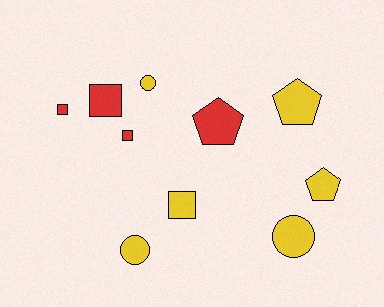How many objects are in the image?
There are 10 objects.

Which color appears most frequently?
Yellow, with 6 objects.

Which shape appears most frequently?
Square, with 4 objects.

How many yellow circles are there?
There are 3 yellow circles.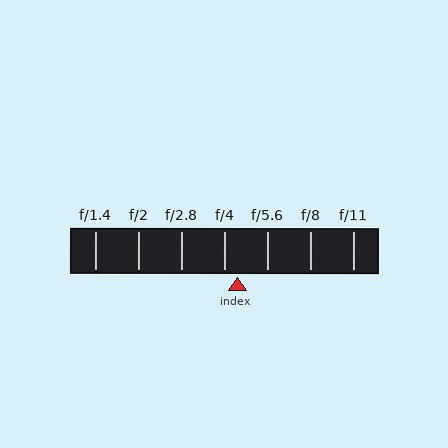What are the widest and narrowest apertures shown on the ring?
The widest aperture shown is f/1.4 and the narrowest is f/11.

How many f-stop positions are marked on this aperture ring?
There are 7 f-stop positions marked.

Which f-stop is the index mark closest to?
The index mark is closest to f/4.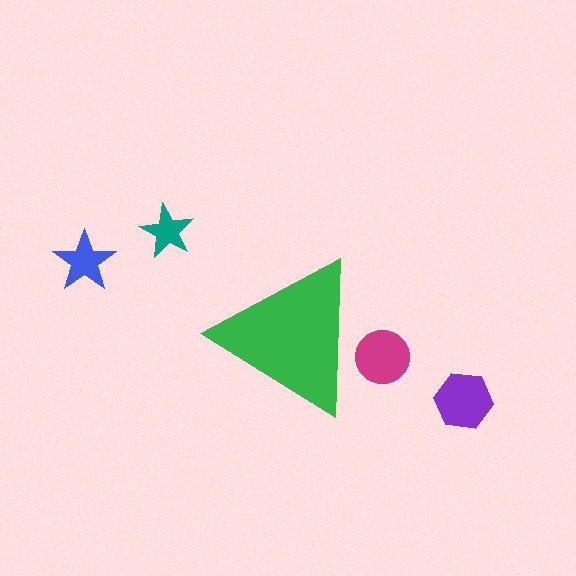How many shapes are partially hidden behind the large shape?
1 shape is partially hidden.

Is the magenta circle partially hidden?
Yes, the magenta circle is partially hidden behind the green triangle.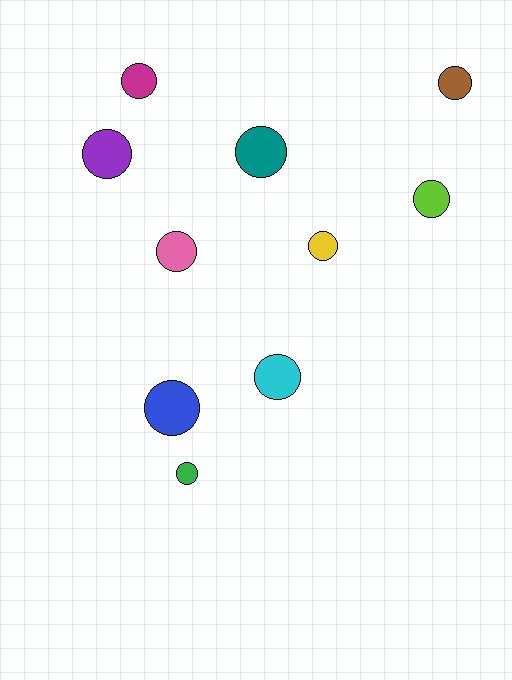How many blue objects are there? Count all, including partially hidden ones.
There is 1 blue object.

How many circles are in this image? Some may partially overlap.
There are 10 circles.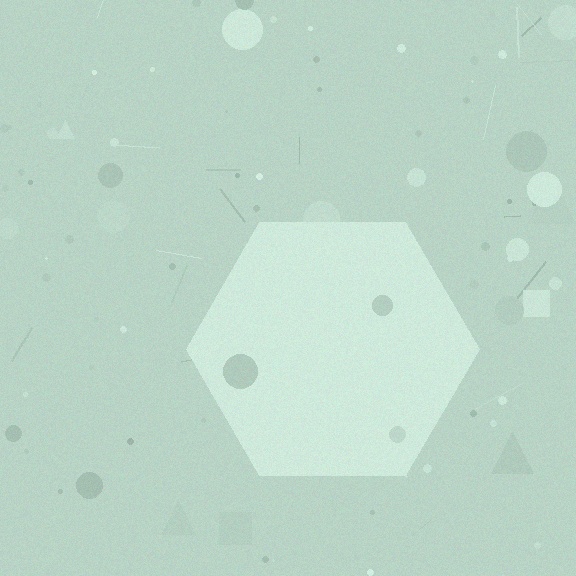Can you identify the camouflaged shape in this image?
The camouflaged shape is a hexagon.